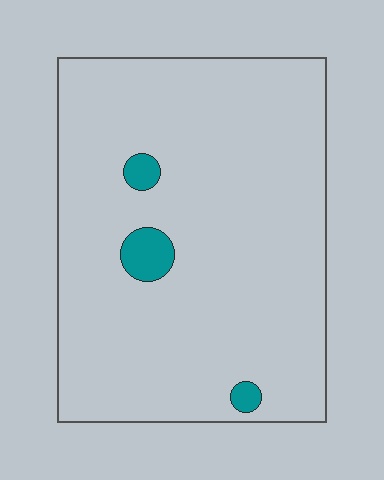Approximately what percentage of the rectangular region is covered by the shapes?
Approximately 5%.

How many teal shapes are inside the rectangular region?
3.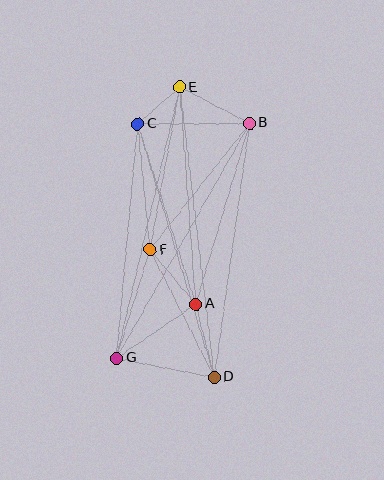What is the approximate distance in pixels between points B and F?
The distance between B and F is approximately 161 pixels.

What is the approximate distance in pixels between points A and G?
The distance between A and G is approximately 96 pixels.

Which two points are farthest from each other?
Points D and E are farthest from each other.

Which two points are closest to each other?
Points C and E are closest to each other.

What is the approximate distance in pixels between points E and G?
The distance between E and G is approximately 278 pixels.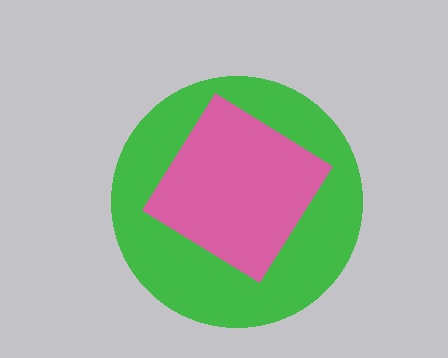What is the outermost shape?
The green circle.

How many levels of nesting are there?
2.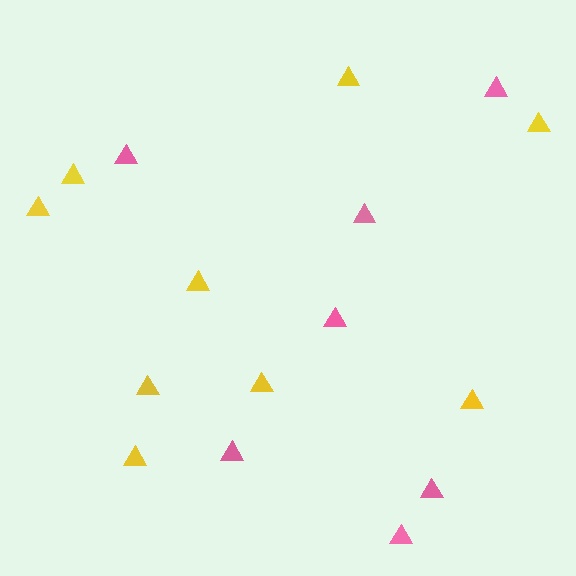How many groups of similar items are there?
There are 2 groups: one group of pink triangles (7) and one group of yellow triangles (9).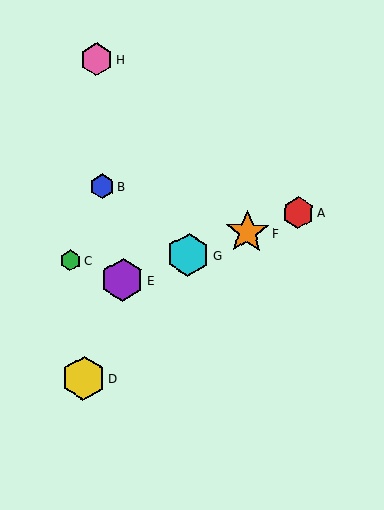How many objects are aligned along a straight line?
4 objects (A, E, F, G) are aligned along a straight line.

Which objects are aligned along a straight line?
Objects A, E, F, G are aligned along a straight line.